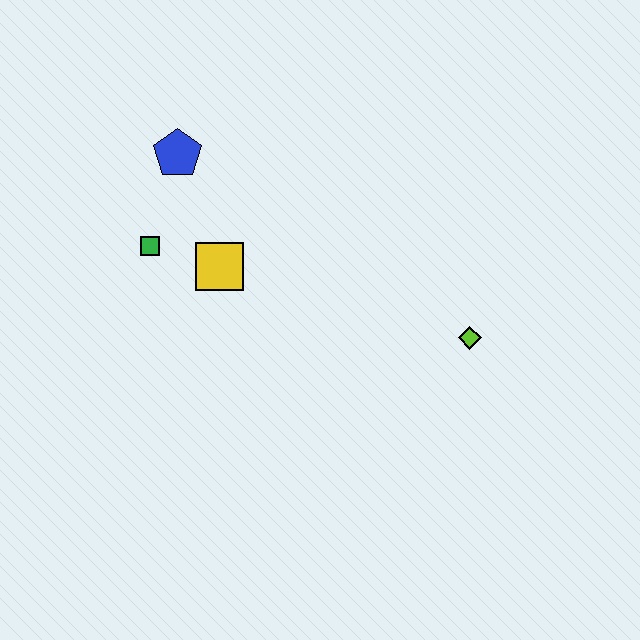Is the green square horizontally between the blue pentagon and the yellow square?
No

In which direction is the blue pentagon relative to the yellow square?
The blue pentagon is above the yellow square.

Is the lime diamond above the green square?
No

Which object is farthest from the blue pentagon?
The lime diamond is farthest from the blue pentagon.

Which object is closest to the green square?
The yellow square is closest to the green square.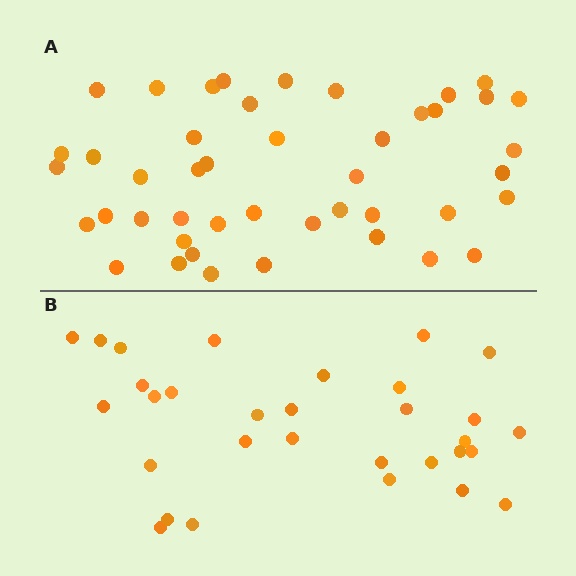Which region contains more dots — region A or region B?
Region A (the top region) has more dots.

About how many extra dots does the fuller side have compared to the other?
Region A has approximately 15 more dots than region B.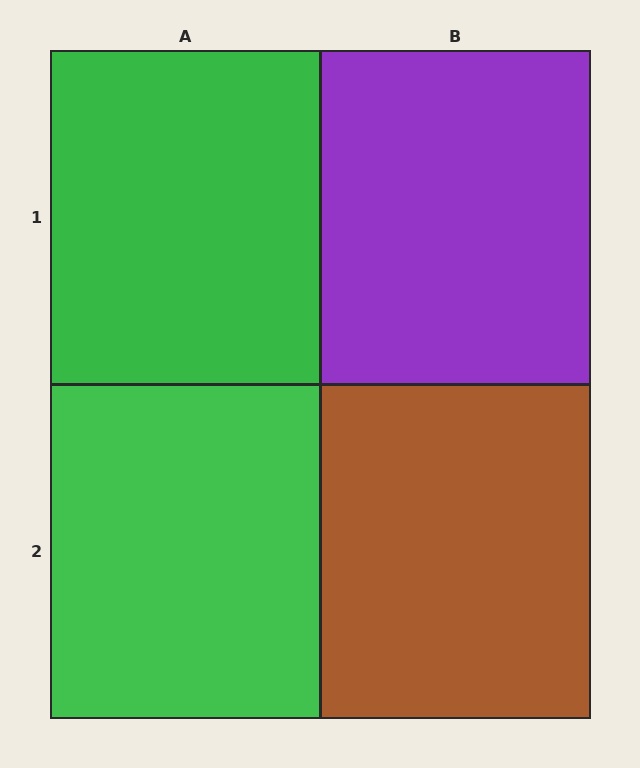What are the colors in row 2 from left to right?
Green, brown.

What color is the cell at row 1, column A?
Green.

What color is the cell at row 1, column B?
Purple.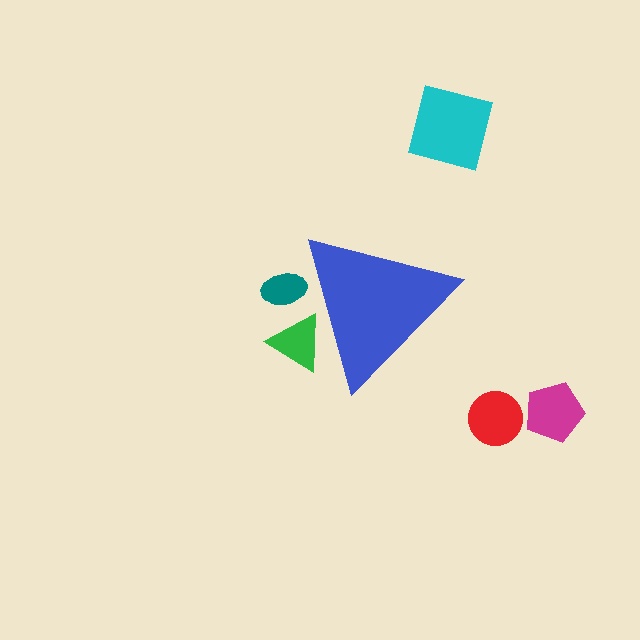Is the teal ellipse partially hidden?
Yes, the teal ellipse is partially hidden behind the blue triangle.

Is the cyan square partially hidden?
No, the cyan square is fully visible.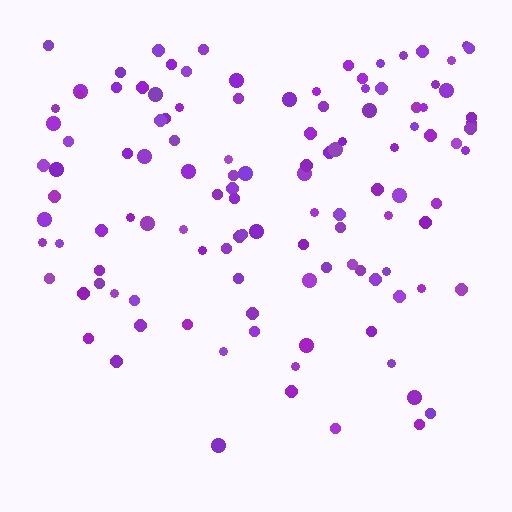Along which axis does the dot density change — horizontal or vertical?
Vertical.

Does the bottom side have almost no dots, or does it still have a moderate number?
Still a moderate number, just noticeably fewer than the top.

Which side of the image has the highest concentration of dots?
The top.